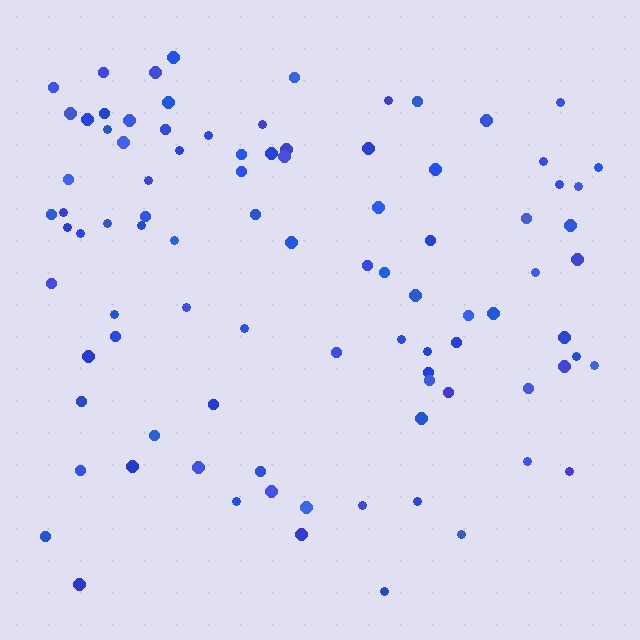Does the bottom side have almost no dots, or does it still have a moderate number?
Still a moderate number, just noticeably fewer than the top.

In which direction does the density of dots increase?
From bottom to top, with the top side densest.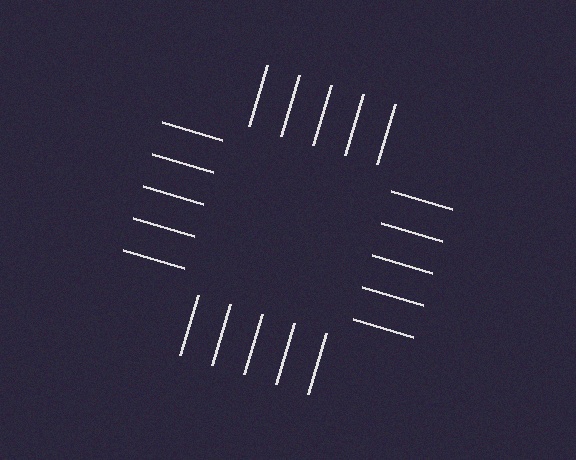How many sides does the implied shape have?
4 sides — the line-ends trace a square.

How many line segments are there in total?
20 — 5 along each of the 4 edges.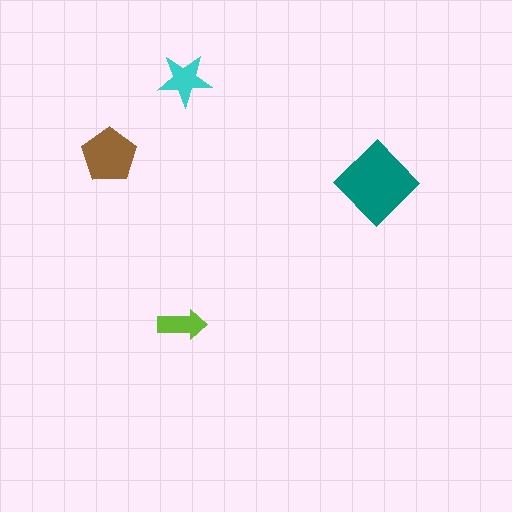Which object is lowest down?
The lime arrow is bottommost.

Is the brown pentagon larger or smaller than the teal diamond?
Smaller.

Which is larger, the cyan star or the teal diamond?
The teal diamond.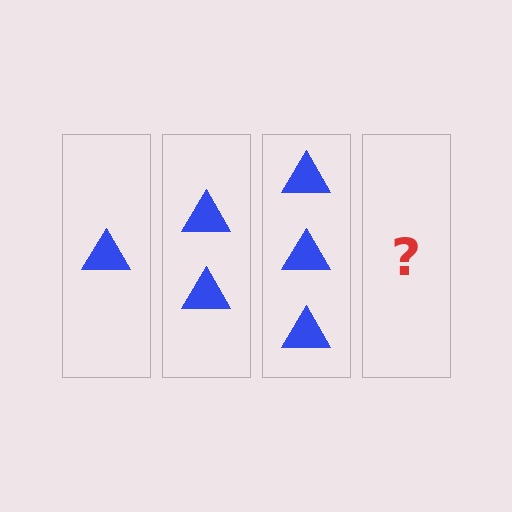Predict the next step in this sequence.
The next step is 4 triangles.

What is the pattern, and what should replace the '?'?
The pattern is that each step adds one more triangle. The '?' should be 4 triangles.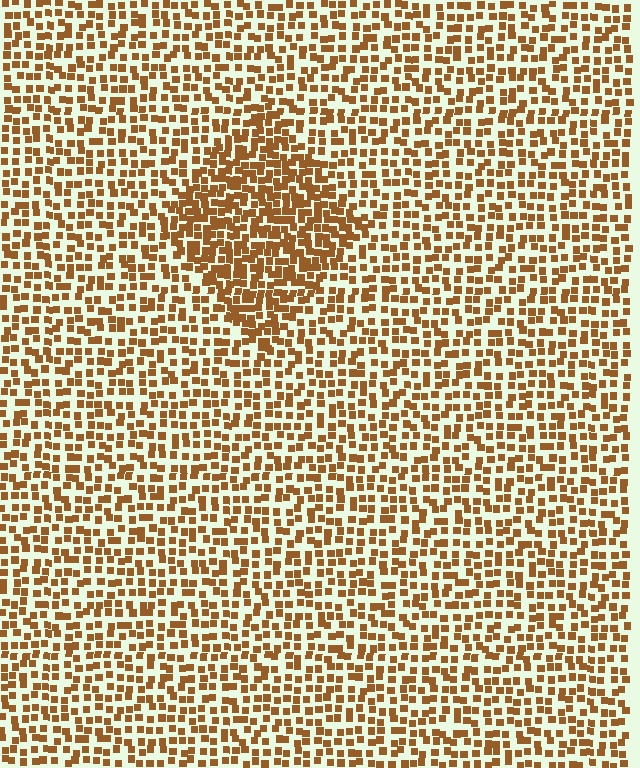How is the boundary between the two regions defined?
The boundary is defined by a change in element density (approximately 1.7x ratio). All elements are the same color, size, and shape.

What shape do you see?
I see a diamond.